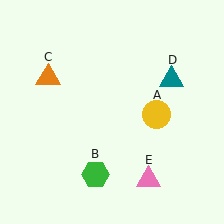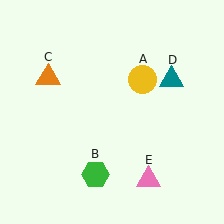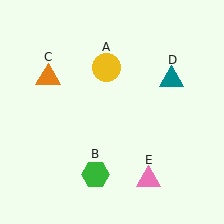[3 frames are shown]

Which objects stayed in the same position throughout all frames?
Green hexagon (object B) and orange triangle (object C) and teal triangle (object D) and pink triangle (object E) remained stationary.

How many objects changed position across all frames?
1 object changed position: yellow circle (object A).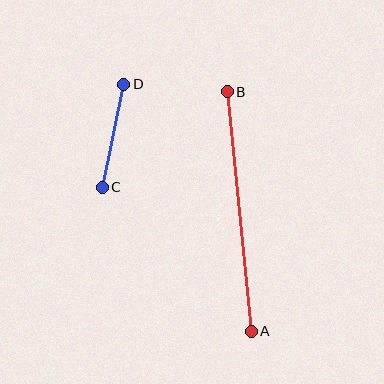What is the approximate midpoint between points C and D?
The midpoint is at approximately (113, 136) pixels.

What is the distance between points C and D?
The distance is approximately 105 pixels.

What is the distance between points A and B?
The distance is approximately 241 pixels.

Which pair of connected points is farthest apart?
Points A and B are farthest apart.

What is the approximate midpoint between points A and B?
The midpoint is at approximately (239, 211) pixels.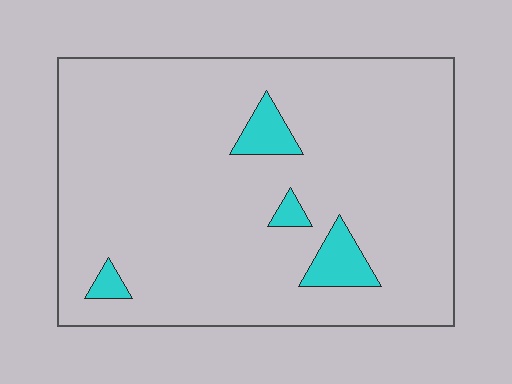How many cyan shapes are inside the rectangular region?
4.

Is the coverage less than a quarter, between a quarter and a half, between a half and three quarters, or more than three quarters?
Less than a quarter.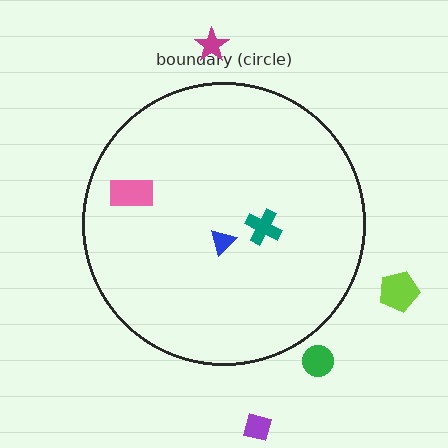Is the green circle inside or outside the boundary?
Outside.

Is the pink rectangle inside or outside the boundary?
Inside.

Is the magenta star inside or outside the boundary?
Outside.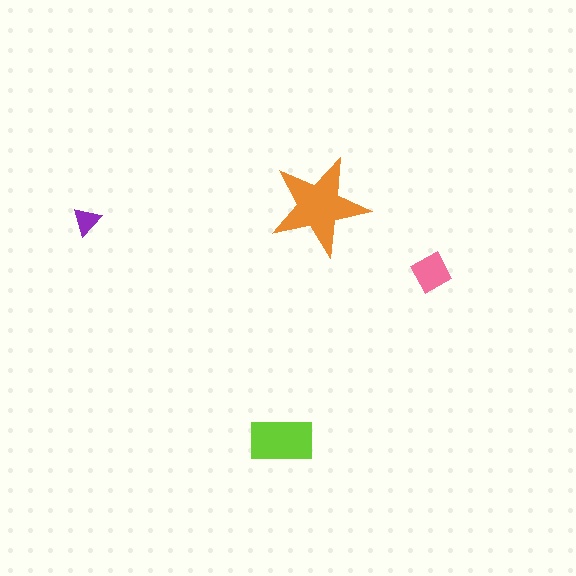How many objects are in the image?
There are 4 objects in the image.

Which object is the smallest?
The purple triangle.